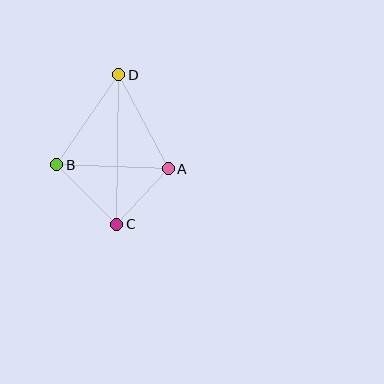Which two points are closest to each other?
Points A and C are closest to each other.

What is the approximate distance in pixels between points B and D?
The distance between B and D is approximately 109 pixels.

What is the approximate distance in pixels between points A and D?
The distance between A and D is approximately 106 pixels.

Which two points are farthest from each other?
Points C and D are farthest from each other.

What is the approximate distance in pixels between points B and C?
The distance between B and C is approximately 85 pixels.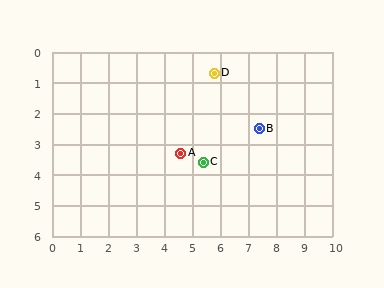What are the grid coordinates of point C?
Point C is at approximately (5.4, 3.6).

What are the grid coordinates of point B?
Point B is at approximately (7.4, 2.5).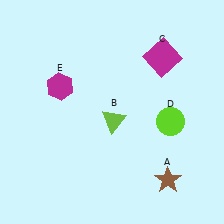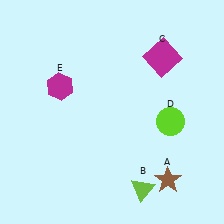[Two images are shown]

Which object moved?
The lime triangle (B) moved down.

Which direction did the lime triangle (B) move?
The lime triangle (B) moved down.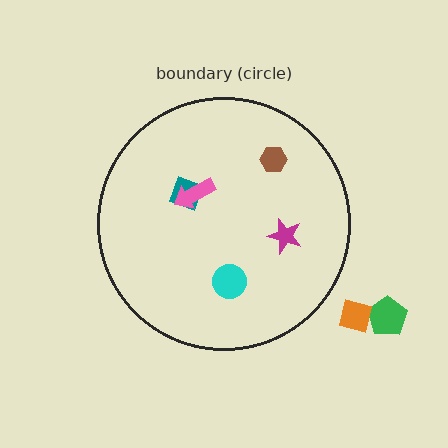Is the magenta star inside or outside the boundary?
Inside.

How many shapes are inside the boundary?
5 inside, 2 outside.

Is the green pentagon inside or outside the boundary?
Outside.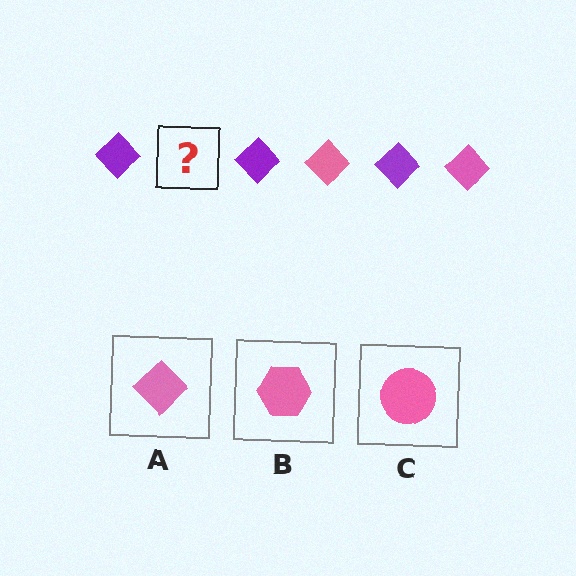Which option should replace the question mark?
Option A.